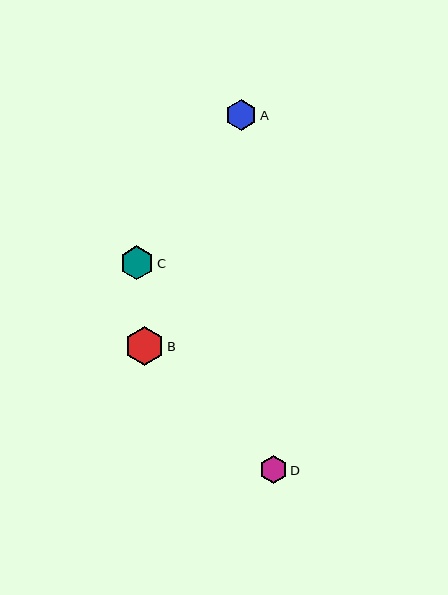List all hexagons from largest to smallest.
From largest to smallest: B, C, A, D.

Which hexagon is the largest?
Hexagon B is the largest with a size of approximately 39 pixels.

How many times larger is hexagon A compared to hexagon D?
Hexagon A is approximately 1.1 times the size of hexagon D.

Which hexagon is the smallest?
Hexagon D is the smallest with a size of approximately 28 pixels.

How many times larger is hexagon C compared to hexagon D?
Hexagon C is approximately 1.2 times the size of hexagon D.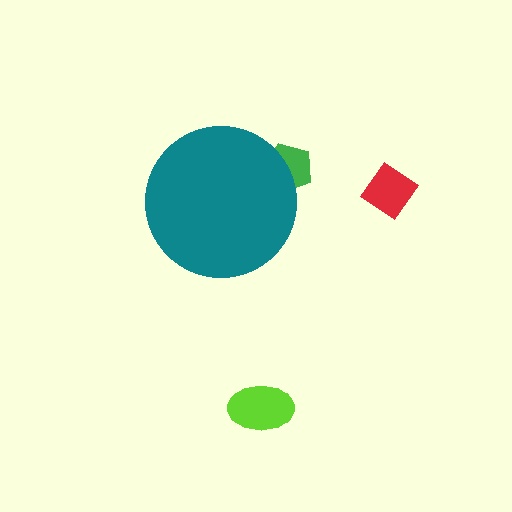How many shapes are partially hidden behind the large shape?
1 shape is partially hidden.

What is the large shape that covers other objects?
A teal circle.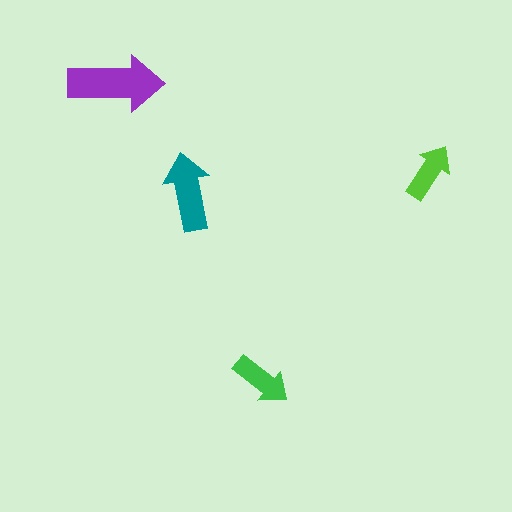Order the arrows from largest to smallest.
the purple one, the teal one, the green one, the lime one.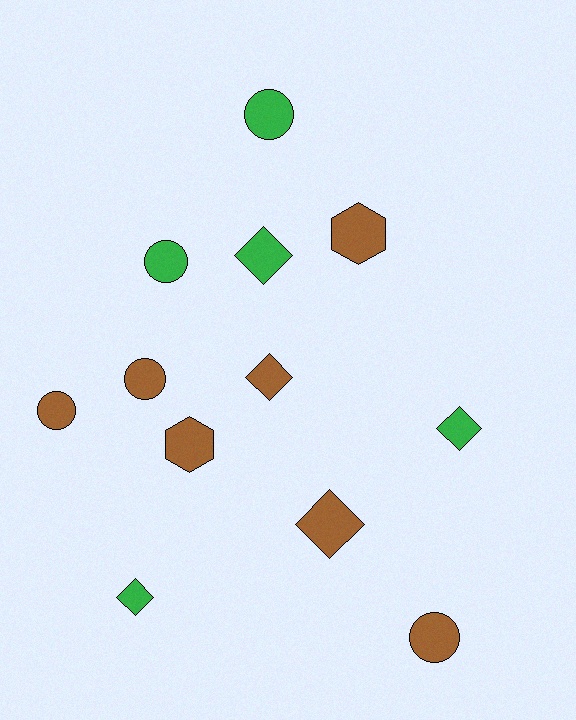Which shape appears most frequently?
Diamond, with 5 objects.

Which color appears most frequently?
Brown, with 7 objects.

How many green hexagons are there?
There are no green hexagons.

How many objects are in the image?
There are 12 objects.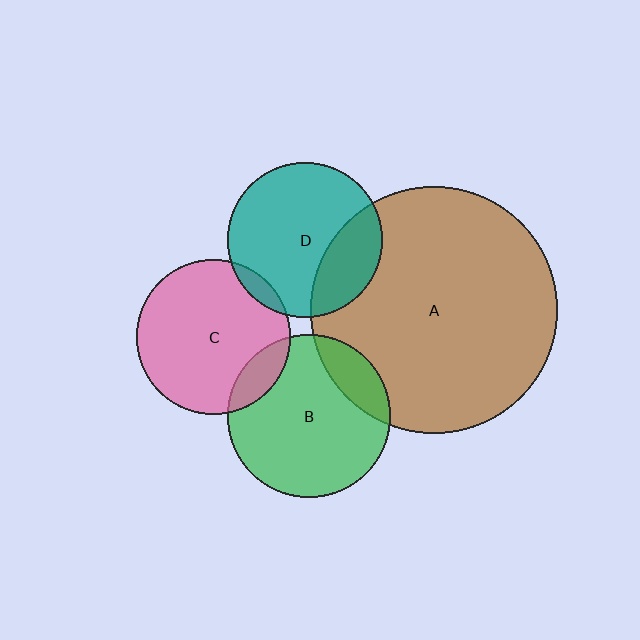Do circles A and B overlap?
Yes.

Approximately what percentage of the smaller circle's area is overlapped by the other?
Approximately 15%.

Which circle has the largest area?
Circle A (brown).